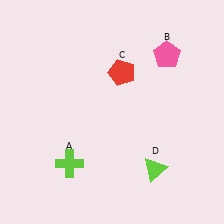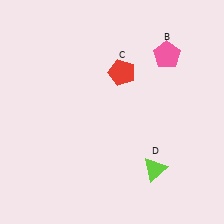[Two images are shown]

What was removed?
The lime cross (A) was removed in Image 2.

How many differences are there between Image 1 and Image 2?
There is 1 difference between the two images.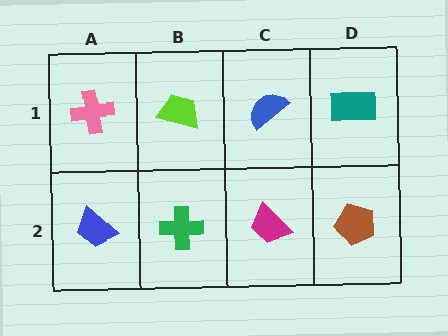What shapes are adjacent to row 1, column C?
A magenta trapezoid (row 2, column C), a lime trapezoid (row 1, column B), a teal rectangle (row 1, column D).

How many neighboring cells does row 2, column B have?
3.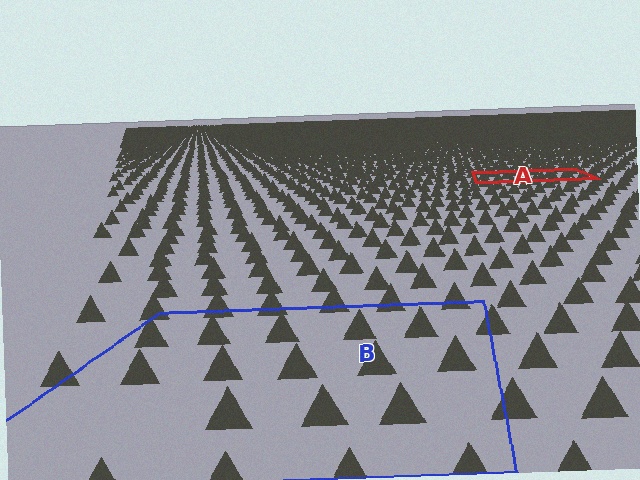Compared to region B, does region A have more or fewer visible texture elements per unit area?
Region A has more texture elements per unit area — they are packed more densely because it is farther away.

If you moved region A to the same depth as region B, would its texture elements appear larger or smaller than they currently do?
They would appear larger. At a closer depth, the same texture elements are projected at a bigger on-screen size.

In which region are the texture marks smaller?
The texture marks are smaller in region A, because it is farther away.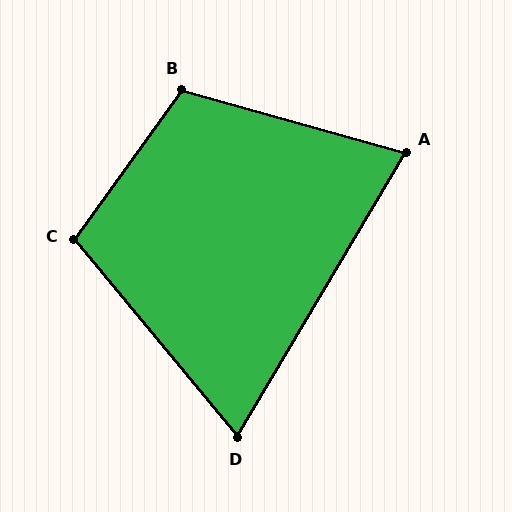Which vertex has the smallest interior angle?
D, at approximately 70 degrees.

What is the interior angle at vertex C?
Approximately 105 degrees (obtuse).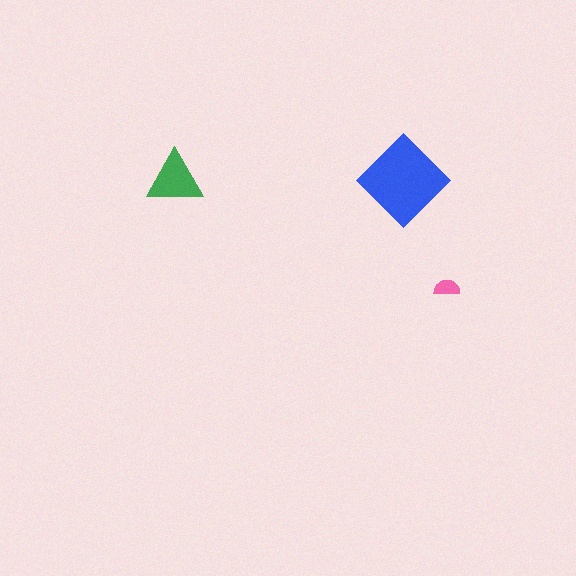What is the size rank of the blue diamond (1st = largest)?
1st.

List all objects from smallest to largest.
The pink semicircle, the green triangle, the blue diamond.